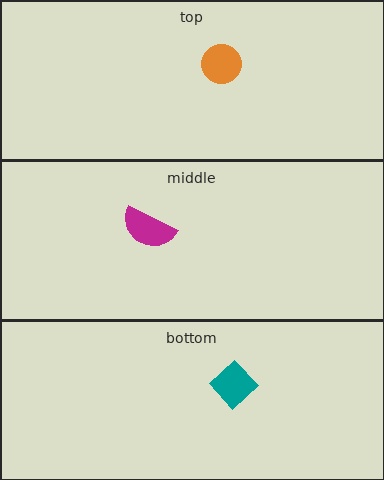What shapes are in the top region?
The orange circle.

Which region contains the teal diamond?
The bottom region.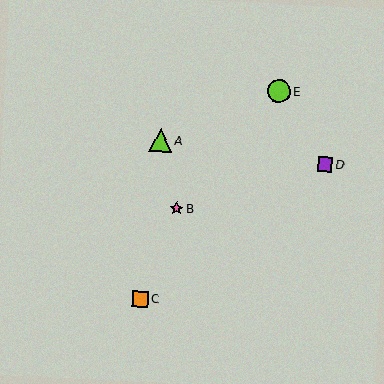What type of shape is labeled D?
Shape D is a purple square.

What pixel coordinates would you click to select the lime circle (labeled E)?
Click at (279, 91) to select the lime circle E.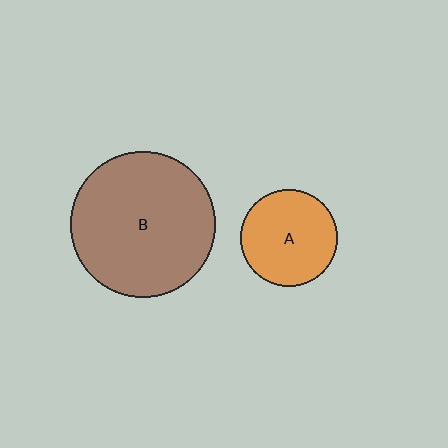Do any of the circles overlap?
No, none of the circles overlap.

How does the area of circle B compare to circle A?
Approximately 2.2 times.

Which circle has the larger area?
Circle B (brown).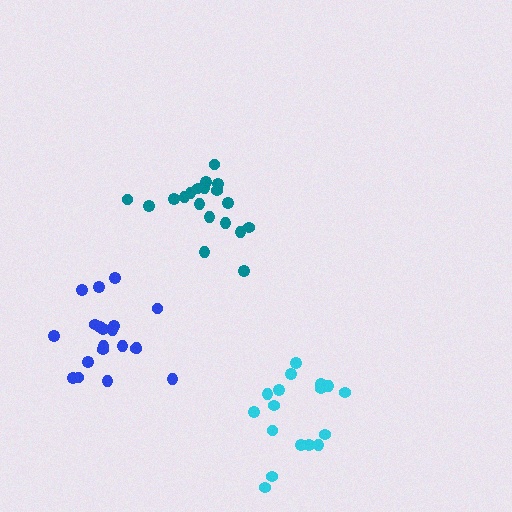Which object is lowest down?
The cyan cluster is bottommost.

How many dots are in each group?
Group 1: 20 dots, Group 2: 17 dots, Group 3: 19 dots (56 total).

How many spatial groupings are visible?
There are 3 spatial groupings.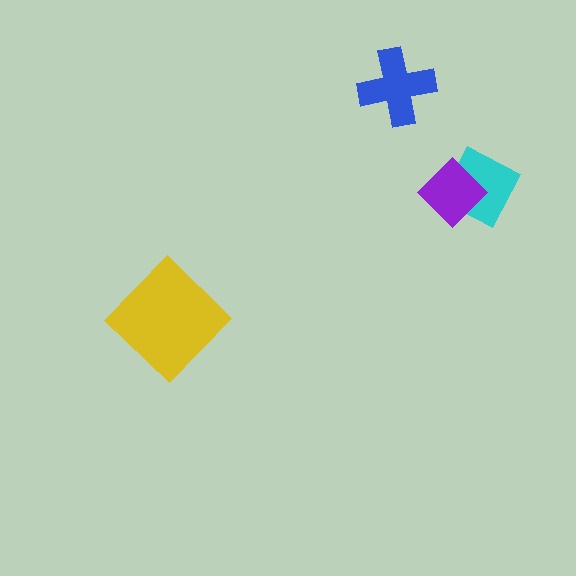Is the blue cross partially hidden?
No, no other shape covers it.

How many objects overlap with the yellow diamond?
0 objects overlap with the yellow diamond.